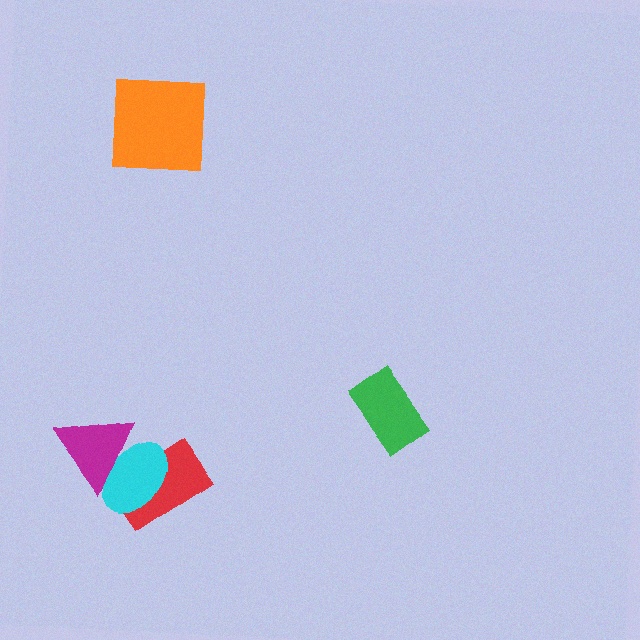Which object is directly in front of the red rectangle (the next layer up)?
The cyan ellipse is directly in front of the red rectangle.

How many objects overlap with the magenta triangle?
2 objects overlap with the magenta triangle.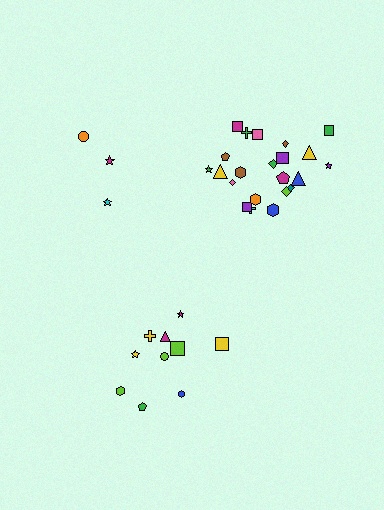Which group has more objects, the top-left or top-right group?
The top-right group.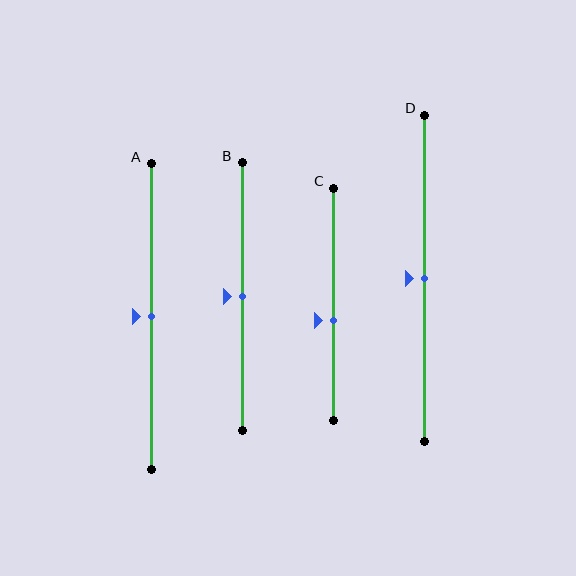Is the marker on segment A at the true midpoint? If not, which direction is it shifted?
Yes, the marker on segment A is at the true midpoint.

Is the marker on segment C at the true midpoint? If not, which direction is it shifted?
No, the marker on segment C is shifted downward by about 7% of the segment length.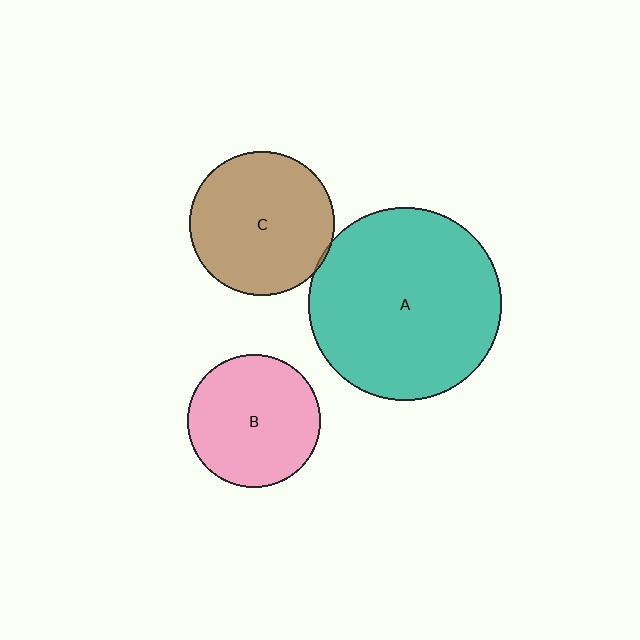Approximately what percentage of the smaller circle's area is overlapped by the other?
Approximately 5%.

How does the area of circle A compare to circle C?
Approximately 1.8 times.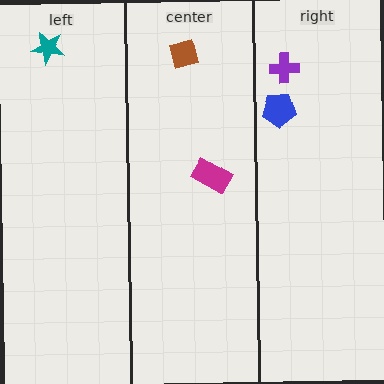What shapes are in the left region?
The teal star.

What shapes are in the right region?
The purple cross, the blue pentagon.